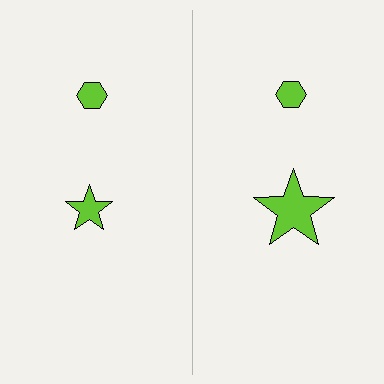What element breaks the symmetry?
The lime star on the right side has a different size than its mirror counterpart.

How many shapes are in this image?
There are 4 shapes in this image.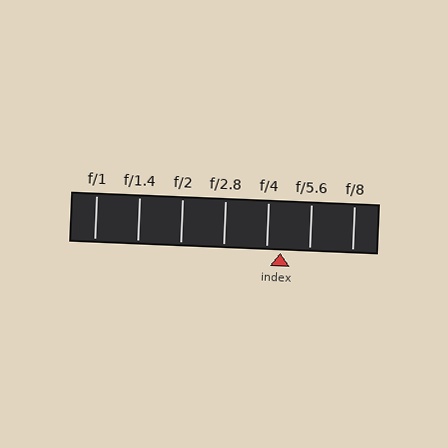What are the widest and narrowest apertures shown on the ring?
The widest aperture shown is f/1 and the narrowest is f/8.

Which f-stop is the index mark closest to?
The index mark is closest to f/4.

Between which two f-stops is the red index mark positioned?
The index mark is between f/4 and f/5.6.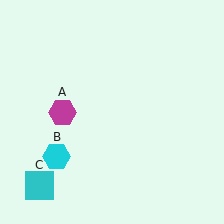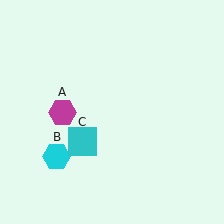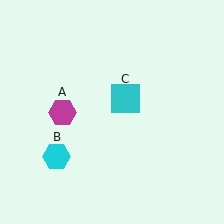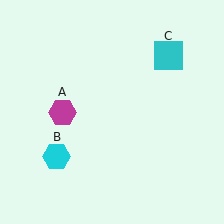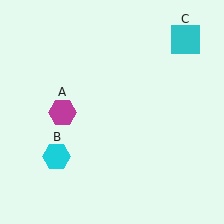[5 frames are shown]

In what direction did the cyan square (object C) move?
The cyan square (object C) moved up and to the right.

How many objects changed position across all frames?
1 object changed position: cyan square (object C).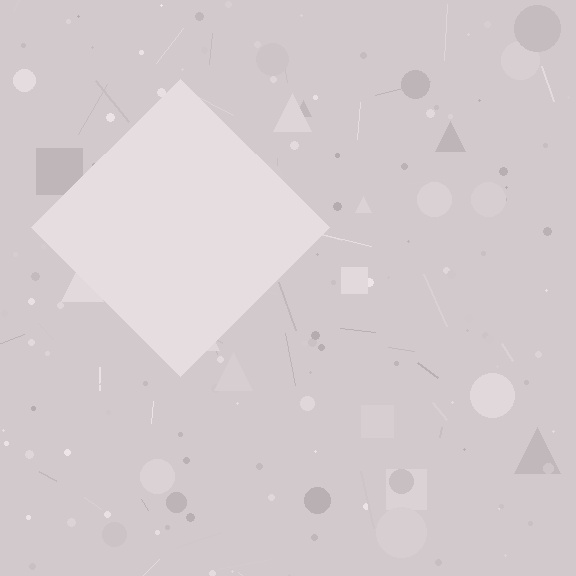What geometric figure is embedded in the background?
A diamond is embedded in the background.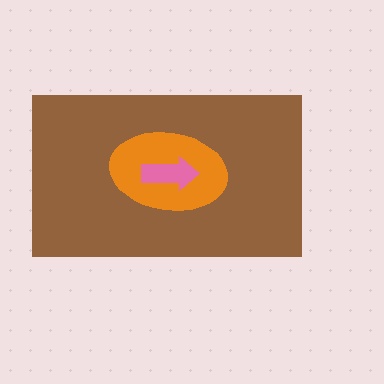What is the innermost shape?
The pink arrow.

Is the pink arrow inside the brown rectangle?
Yes.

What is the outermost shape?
The brown rectangle.